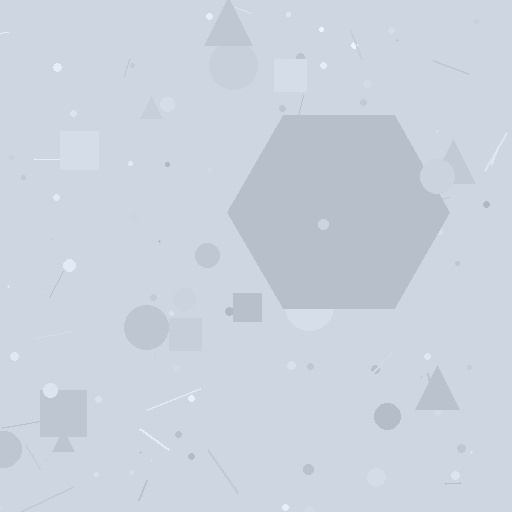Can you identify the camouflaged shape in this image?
The camouflaged shape is a hexagon.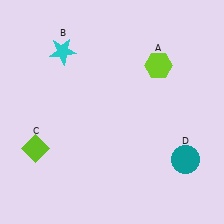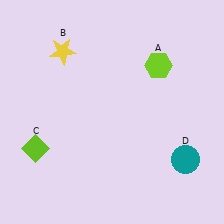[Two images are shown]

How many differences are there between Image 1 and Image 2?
There is 1 difference between the two images.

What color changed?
The star (B) changed from cyan in Image 1 to yellow in Image 2.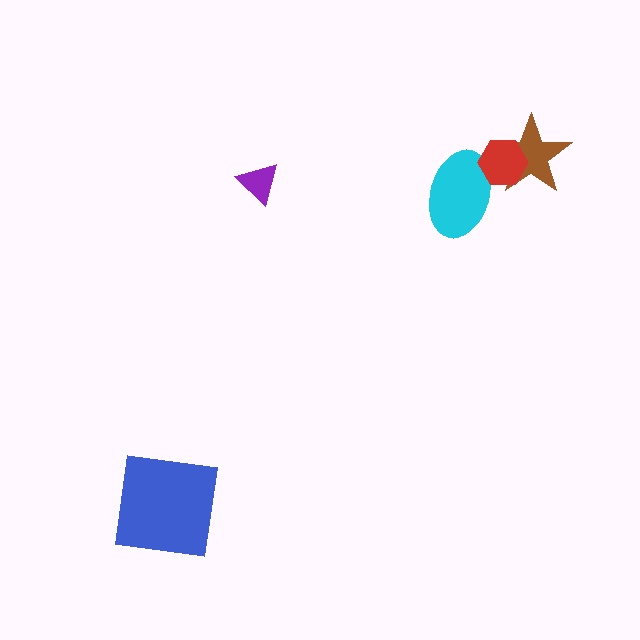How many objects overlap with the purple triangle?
0 objects overlap with the purple triangle.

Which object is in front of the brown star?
The red hexagon is in front of the brown star.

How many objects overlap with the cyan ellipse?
1 object overlaps with the cyan ellipse.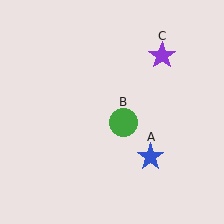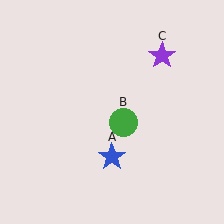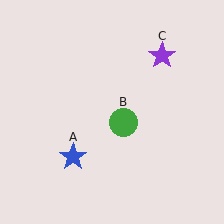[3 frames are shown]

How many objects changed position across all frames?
1 object changed position: blue star (object A).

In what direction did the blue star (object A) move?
The blue star (object A) moved left.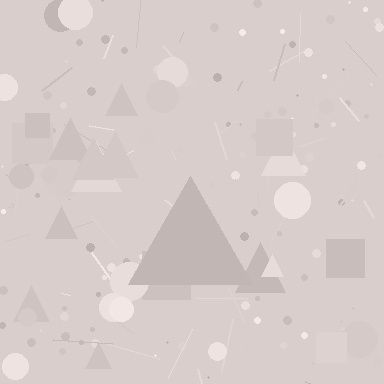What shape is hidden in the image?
A triangle is hidden in the image.